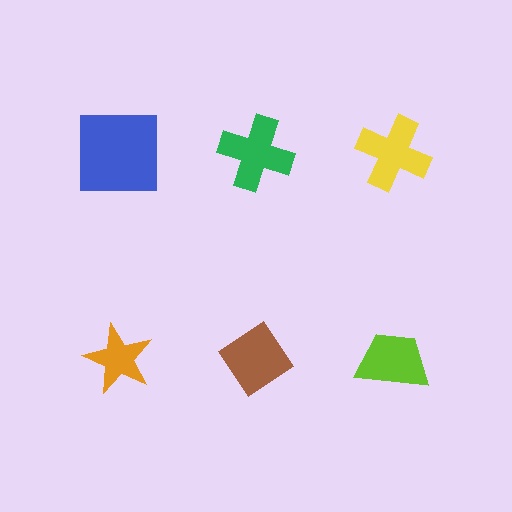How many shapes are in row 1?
3 shapes.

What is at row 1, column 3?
A yellow cross.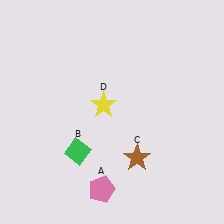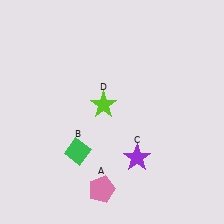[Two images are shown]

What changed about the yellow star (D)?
In Image 1, D is yellow. In Image 2, it changed to lime.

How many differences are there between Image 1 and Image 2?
There are 2 differences between the two images.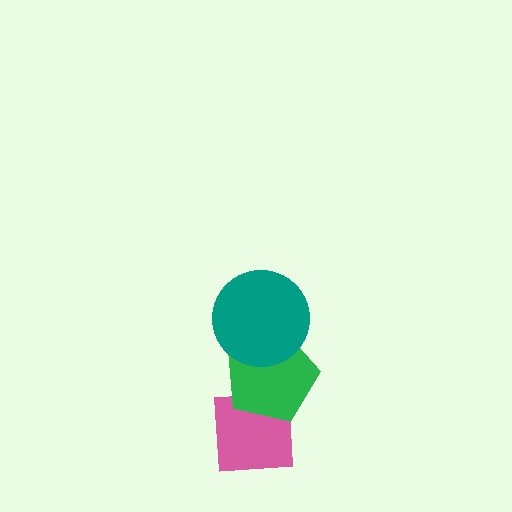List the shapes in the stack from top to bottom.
From top to bottom: the teal circle, the green pentagon, the pink square.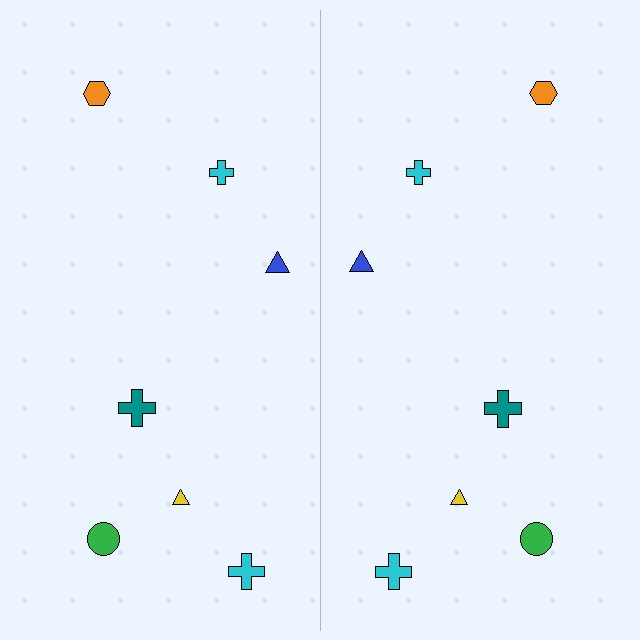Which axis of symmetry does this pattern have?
The pattern has a vertical axis of symmetry running through the center of the image.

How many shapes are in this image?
There are 14 shapes in this image.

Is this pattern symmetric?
Yes, this pattern has bilateral (reflection) symmetry.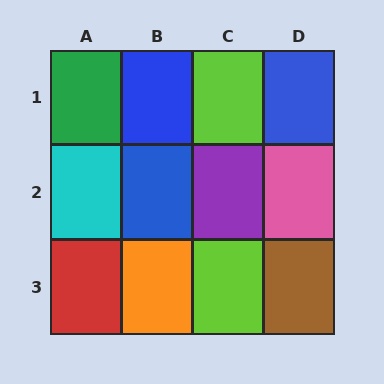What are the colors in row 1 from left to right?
Green, blue, lime, blue.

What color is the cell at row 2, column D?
Pink.